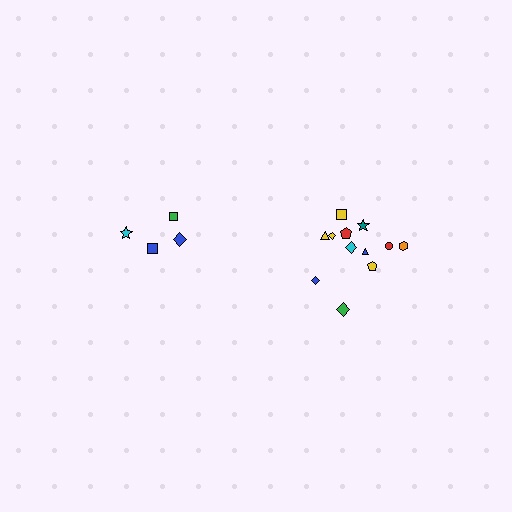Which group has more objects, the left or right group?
The right group.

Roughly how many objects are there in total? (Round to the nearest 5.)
Roughly 15 objects in total.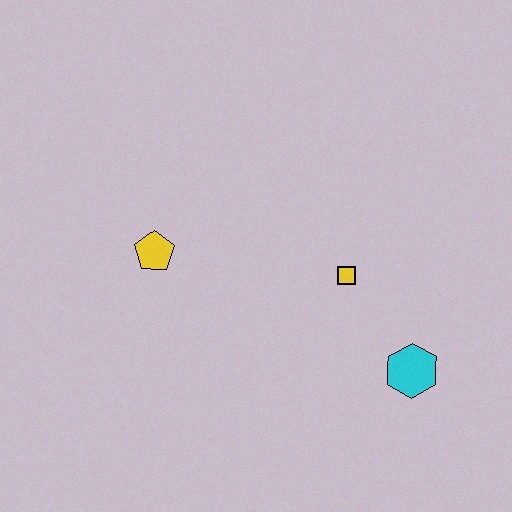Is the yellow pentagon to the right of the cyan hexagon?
No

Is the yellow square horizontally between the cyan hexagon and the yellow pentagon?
Yes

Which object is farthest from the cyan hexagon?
The yellow pentagon is farthest from the cyan hexagon.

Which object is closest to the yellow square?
The cyan hexagon is closest to the yellow square.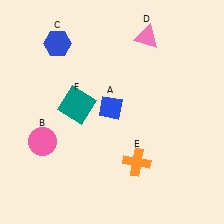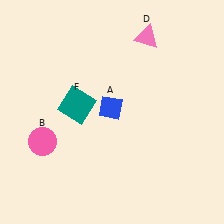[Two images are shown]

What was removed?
The orange cross (E), the blue hexagon (C) were removed in Image 2.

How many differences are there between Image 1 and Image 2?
There are 2 differences between the two images.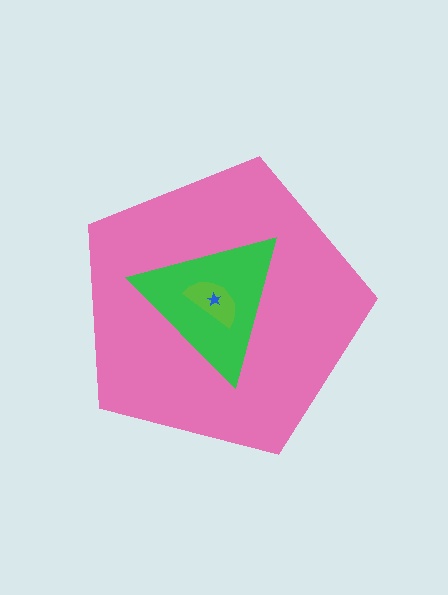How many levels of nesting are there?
4.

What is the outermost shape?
The pink pentagon.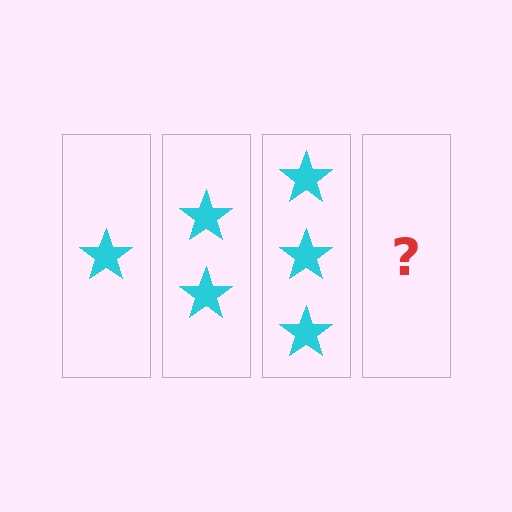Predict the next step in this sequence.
The next step is 4 stars.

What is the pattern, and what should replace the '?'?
The pattern is that each step adds one more star. The '?' should be 4 stars.